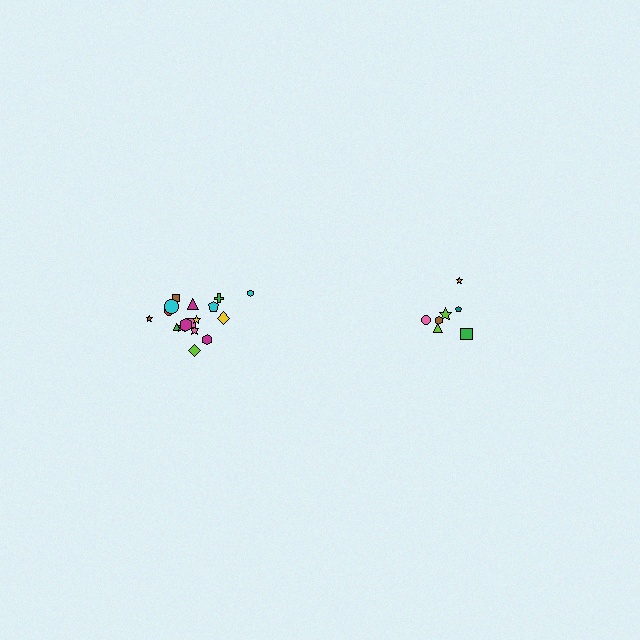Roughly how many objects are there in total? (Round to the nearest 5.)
Roughly 25 objects in total.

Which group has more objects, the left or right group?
The left group.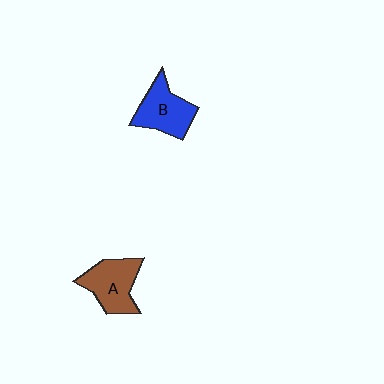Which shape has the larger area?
Shape A (brown).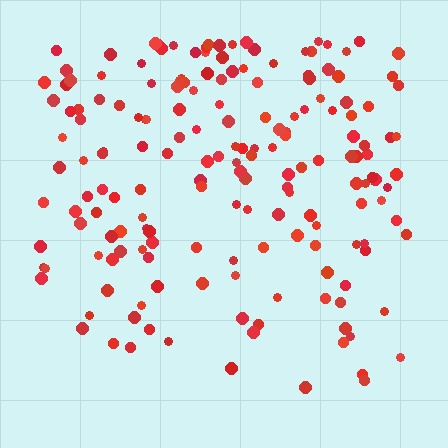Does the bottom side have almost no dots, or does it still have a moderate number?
Still a moderate number, just noticeably fewer than the top.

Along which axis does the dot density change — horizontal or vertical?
Vertical.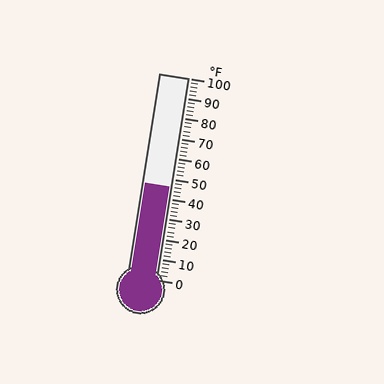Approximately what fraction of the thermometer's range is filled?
The thermometer is filled to approximately 45% of its range.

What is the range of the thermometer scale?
The thermometer scale ranges from 0°F to 100°F.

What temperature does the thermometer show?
The thermometer shows approximately 46°F.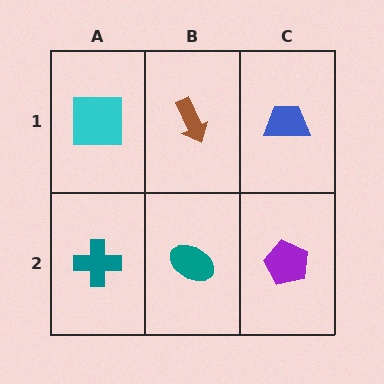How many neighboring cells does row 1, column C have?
2.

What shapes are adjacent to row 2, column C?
A blue trapezoid (row 1, column C), a teal ellipse (row 2, column B).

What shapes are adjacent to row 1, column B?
A teal ellipse (row 2, column B), a cyan square (row 1, column A), a blue trapezoid (row 1, column C).